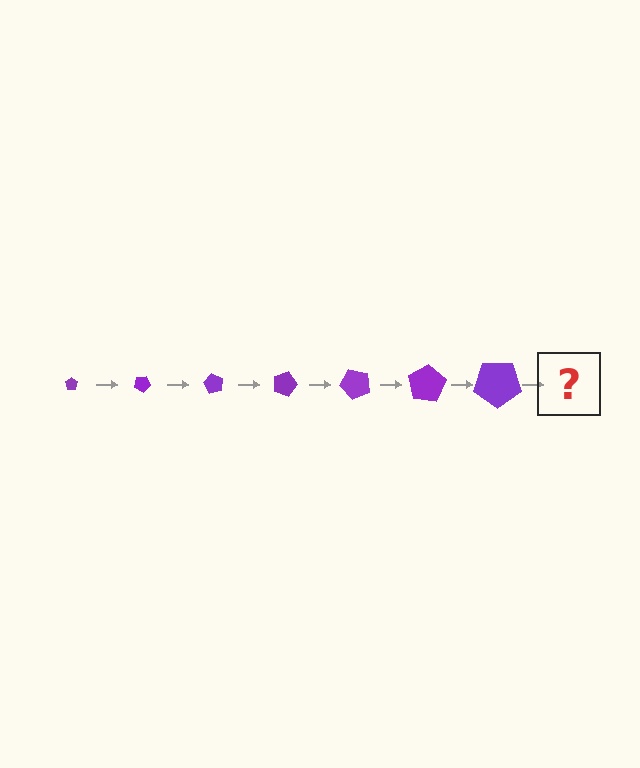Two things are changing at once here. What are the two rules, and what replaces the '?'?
The two rules are that the pentagon grows larger each step and it rotates 30 degrees each step. The '?' should be a pentagon, larger than the previous one and rotated 210 degrees from the start.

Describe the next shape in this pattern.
It should be a pentagon, larger than the previous one and rotated 210 degrees from the start.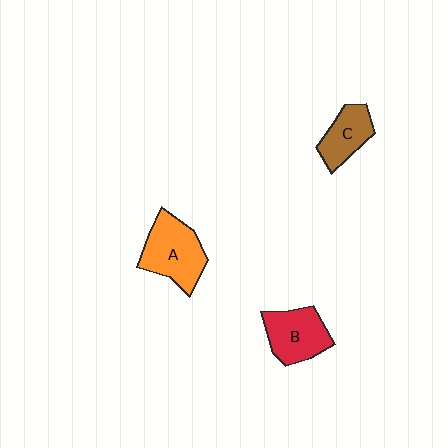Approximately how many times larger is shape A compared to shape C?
Approximately 1.6 times.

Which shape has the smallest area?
Shape C (brown).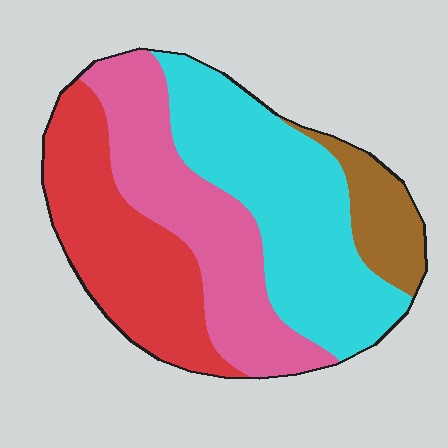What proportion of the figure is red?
Red covers about 25% of the figure.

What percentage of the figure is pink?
Pink covers roughly 30% of the figure.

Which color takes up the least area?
Brown, at roughly 10%.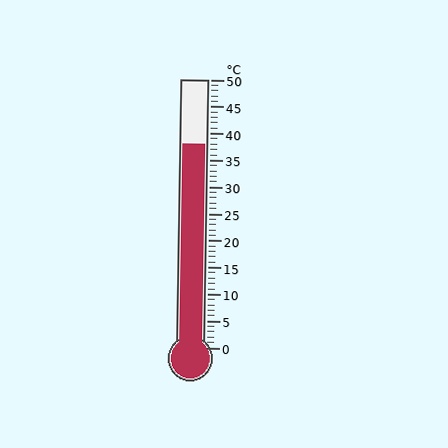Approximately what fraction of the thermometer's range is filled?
The thermometer is filled to approximately 75% of its range.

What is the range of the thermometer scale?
The thermometer scale ranges from 0°C to 50°C.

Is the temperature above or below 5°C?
The temperature is above 5°C.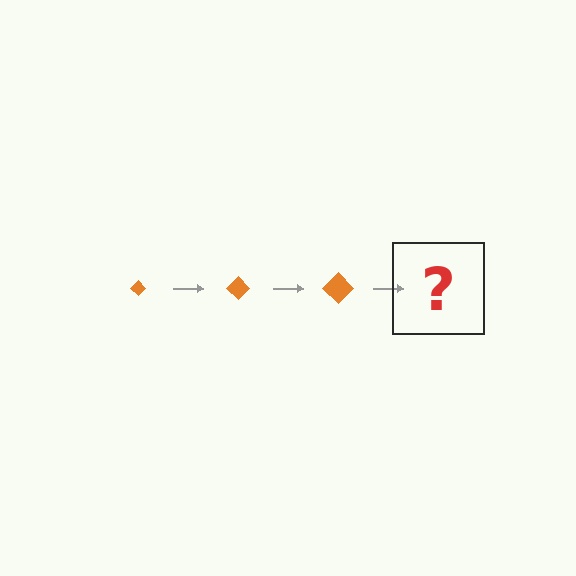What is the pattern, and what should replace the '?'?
The pattern is that the diamond gets progressively larger each step. The '?' should be an orange diamond, larger than the previous one.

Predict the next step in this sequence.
The next step is an orange diamond, larger than the previous one.